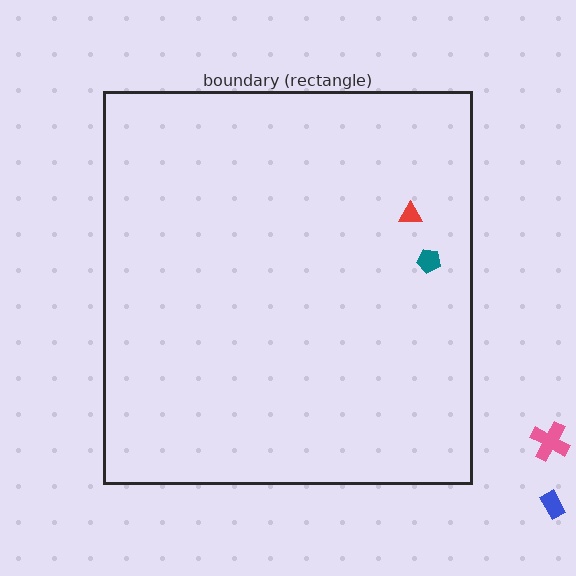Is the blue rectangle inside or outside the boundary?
Outside.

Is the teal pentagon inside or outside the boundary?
Inside.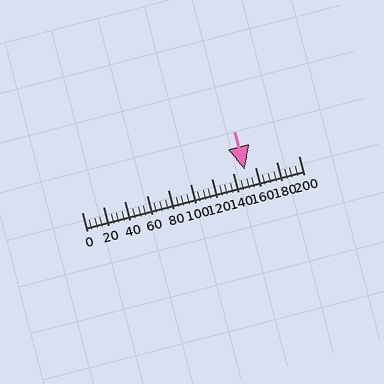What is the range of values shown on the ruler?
The ruler shows values from 0 to 200.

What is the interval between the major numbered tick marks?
The major tick marks are spaced 20 units apart.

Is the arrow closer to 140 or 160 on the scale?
The arrow is closer to 160.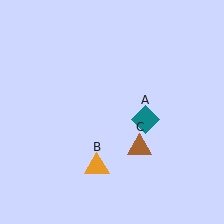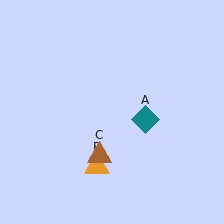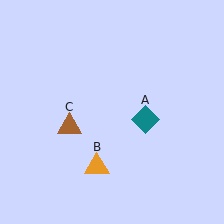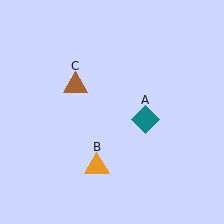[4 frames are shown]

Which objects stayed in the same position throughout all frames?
Teal diamond (object A) and orange triangle (object B) remained stationary.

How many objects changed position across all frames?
1 object changed position: brown triangle (object C).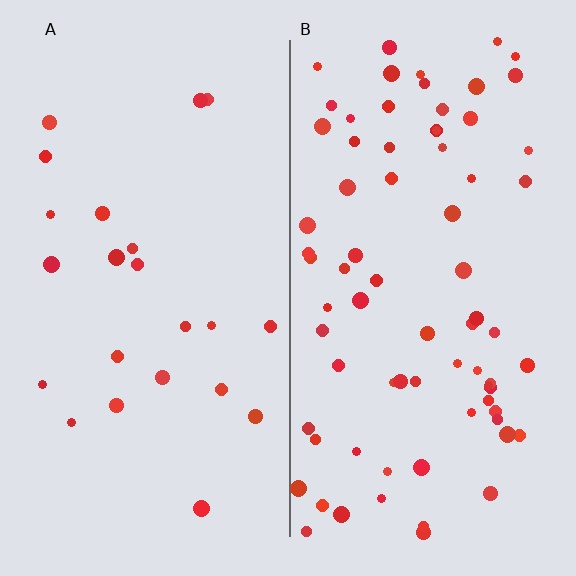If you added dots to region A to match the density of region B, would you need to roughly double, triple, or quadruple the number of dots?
Approximately triple.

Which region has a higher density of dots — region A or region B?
B (the right).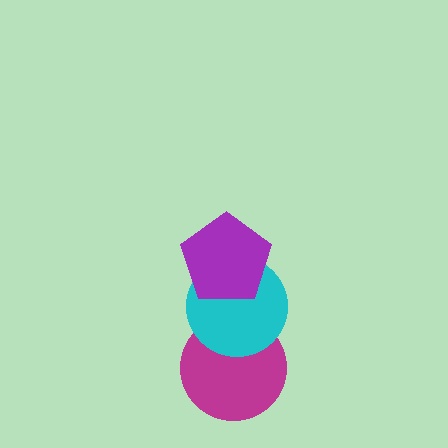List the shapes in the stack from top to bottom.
From top to bottom: the purple pentagon, the cyan circle, the magenta circle.